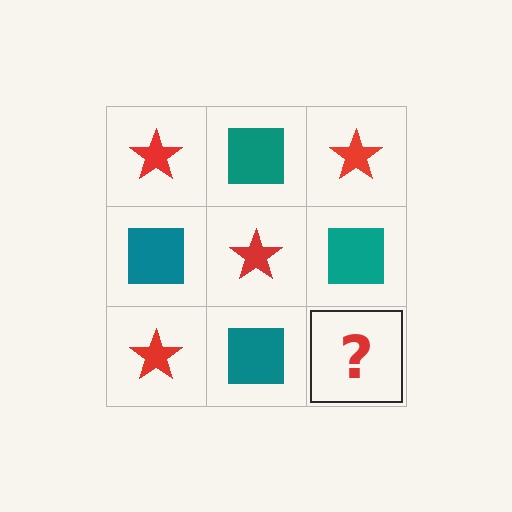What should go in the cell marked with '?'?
The missing cell should contain a red star.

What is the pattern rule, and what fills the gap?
The rule is that it alternates red star and teal square in a checkerboard pattern. The gap should be filled with a red star.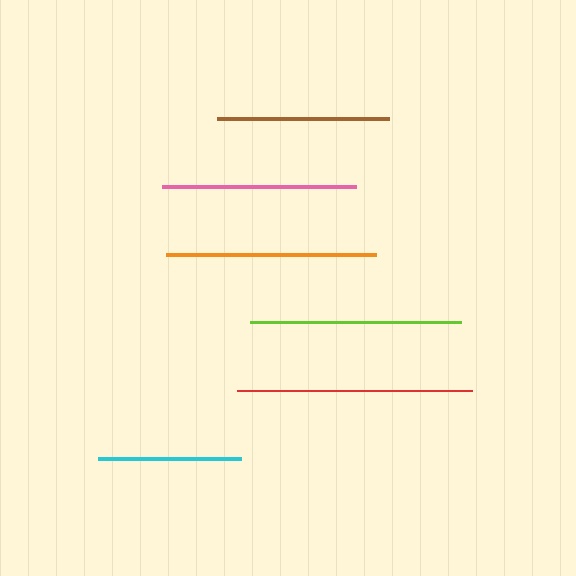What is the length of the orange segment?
The orange segment is approximately 209 pixels long.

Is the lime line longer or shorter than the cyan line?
The lime line is longer than the cyan line.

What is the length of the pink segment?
The pink segment is approximately 194 pixels long.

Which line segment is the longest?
The red line is the longest at approximately 234 pixels.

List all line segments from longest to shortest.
From longest to shortest: red, lime, orange, pink, brown, cyan.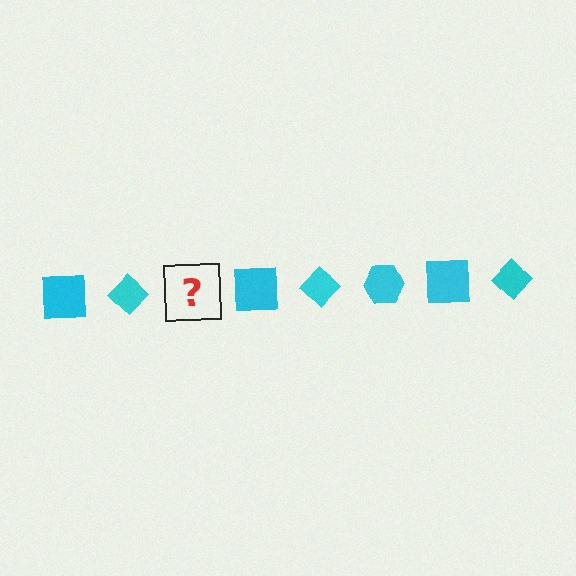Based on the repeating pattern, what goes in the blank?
The blank should be a cyan hexagon.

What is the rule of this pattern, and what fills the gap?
The rule is that the pattern cycles through square, diamond, hexagon shapes in cyan. The gap should be filled with a cyan hexagon.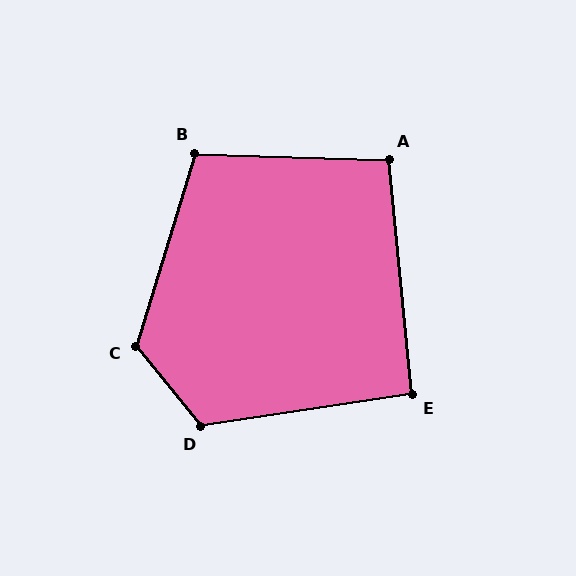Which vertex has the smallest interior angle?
E, at approximately 93 degrees.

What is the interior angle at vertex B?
Approximately 105 degrees (obtuse).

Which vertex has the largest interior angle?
C, at approximately 123 degrees.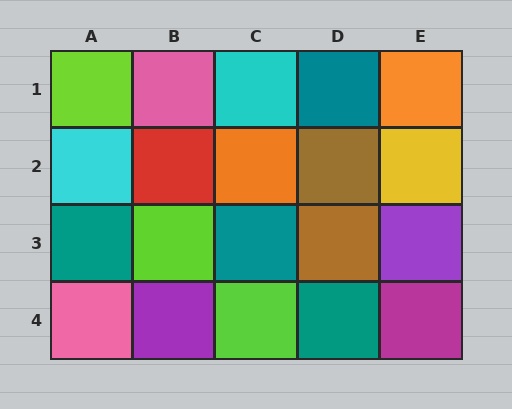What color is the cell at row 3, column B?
Lime.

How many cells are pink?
2 cells are pink.